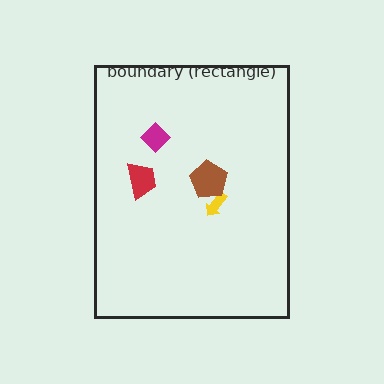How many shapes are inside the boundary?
4 inside, 0 outside.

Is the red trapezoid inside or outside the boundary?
Inside.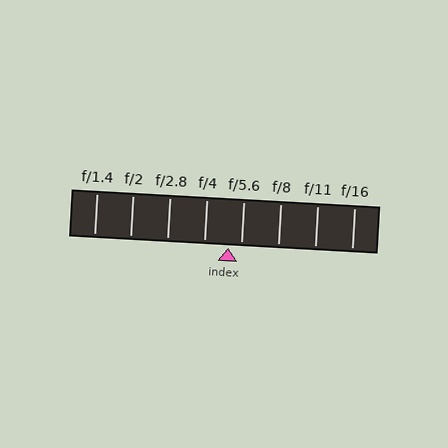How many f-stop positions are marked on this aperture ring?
There are 8 f-stop positions marked.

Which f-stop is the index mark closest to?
The index mark is closest to f/5.6.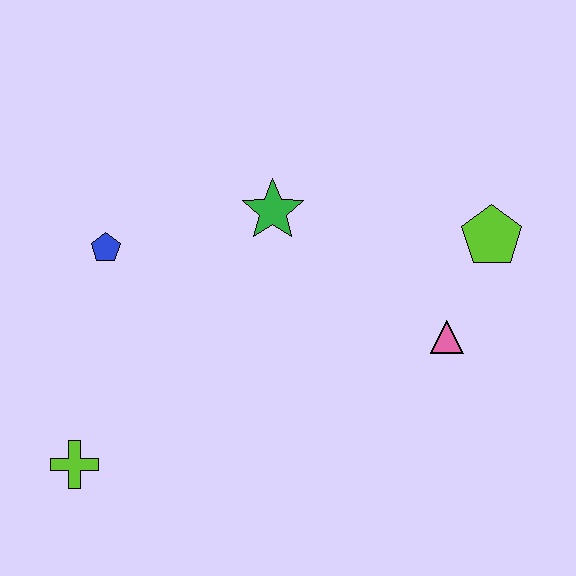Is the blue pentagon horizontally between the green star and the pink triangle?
No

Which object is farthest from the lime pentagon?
The lime cross is farthest from the lime pentagon.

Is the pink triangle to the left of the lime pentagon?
Yes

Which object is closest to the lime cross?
The blue pentagon is closest to the lime cross.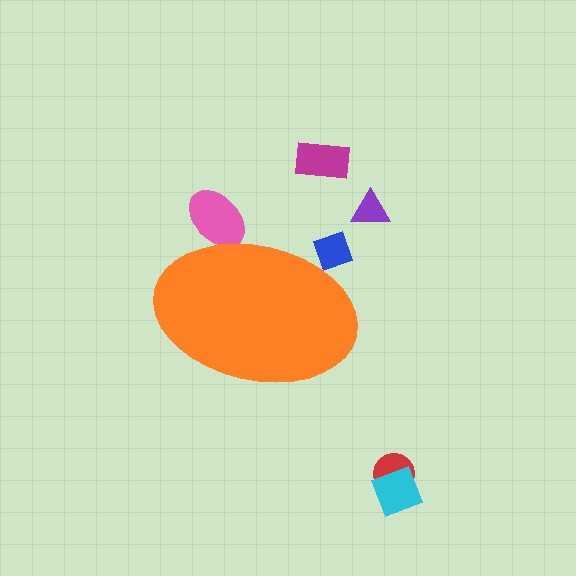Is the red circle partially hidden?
No, the red circle is fully visible.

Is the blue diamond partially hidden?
Yes, the blue diamond is partially hidden behind the orange ellipse.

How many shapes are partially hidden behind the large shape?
2 shapes are partially hidden.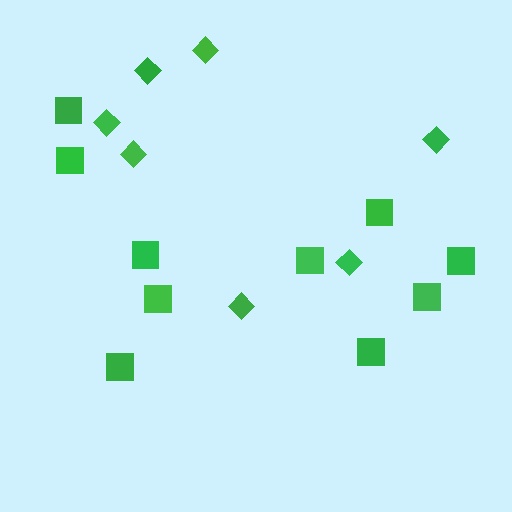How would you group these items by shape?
There are 2 groups: one group of diamonds (7) and one group of squares (10).